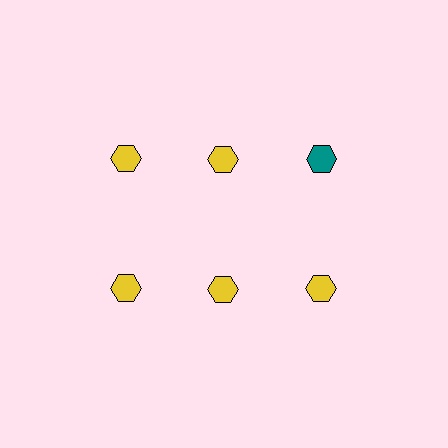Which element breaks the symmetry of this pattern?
The teal hexagon in the top row, center column breaks the symmetry. All other shapes are yellow hexagons.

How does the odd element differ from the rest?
It has a different color: teal instead of yellow.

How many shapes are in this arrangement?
There are 6 shapes arranged in a grid pattern.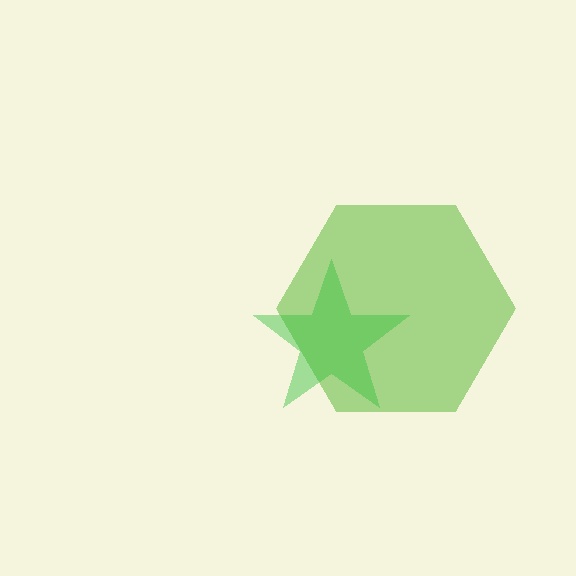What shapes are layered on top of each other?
The layered shapes are: a lime hexagon, a green star.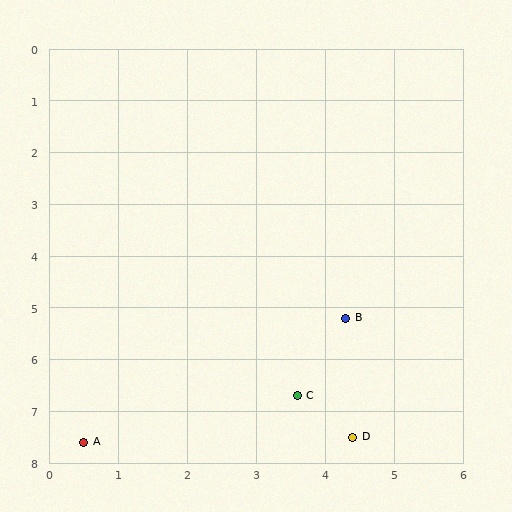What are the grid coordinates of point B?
Point B is at approximately (4.3, 5.2).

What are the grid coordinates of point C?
Point C is at approximately (3.6, 6.7).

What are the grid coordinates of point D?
Point D is at approximately (4.4, 7.5).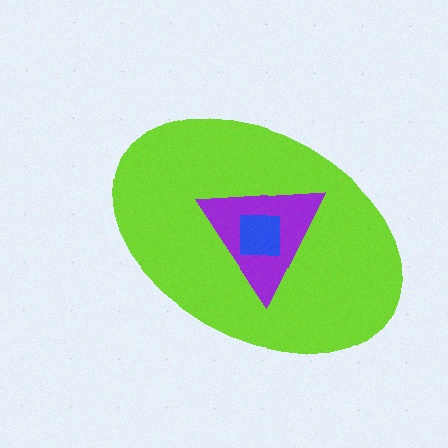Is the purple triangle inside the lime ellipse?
Yes.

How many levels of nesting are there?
3.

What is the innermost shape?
The blue square.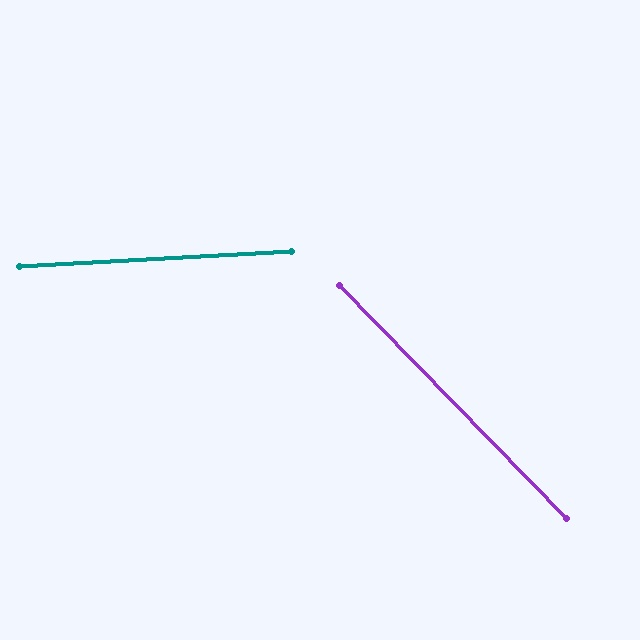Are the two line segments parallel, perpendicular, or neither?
Neither parallel nor perpendicular — they differ by about 49°.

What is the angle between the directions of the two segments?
Approximately 49 degrees.